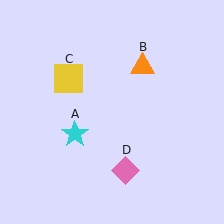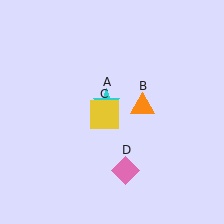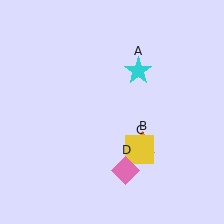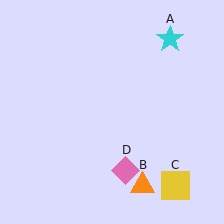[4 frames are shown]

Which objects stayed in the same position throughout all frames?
Pink diamond (object D) remained stationary.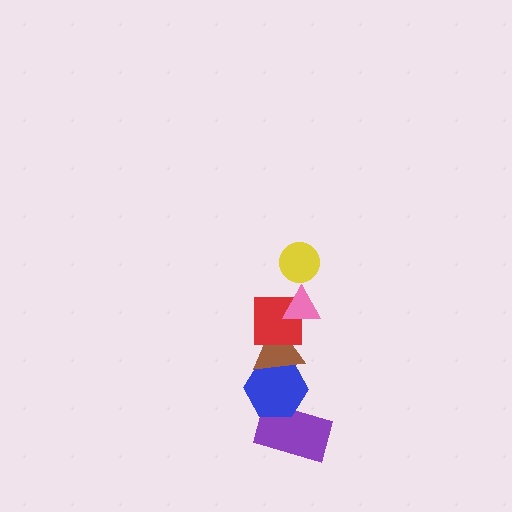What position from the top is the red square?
The red square is 3rd from the top.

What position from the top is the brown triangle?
The brown triangle is 4th from the top.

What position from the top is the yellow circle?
The yellow circle is 1st from the top.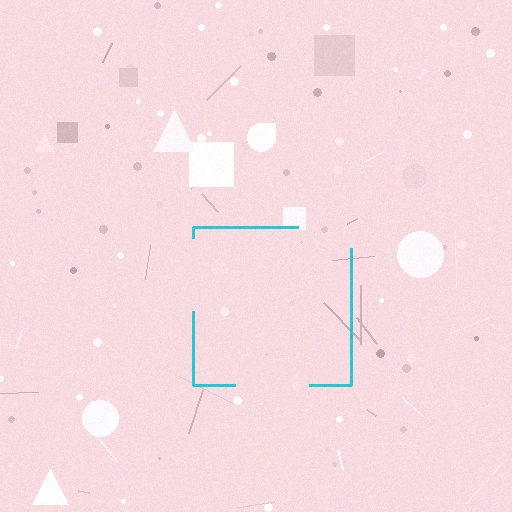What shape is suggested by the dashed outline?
The dashed outline suggests a square.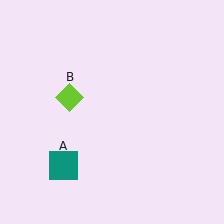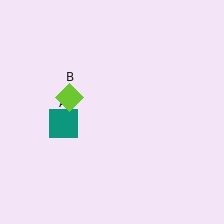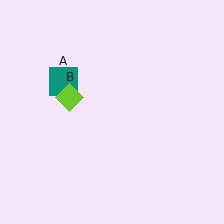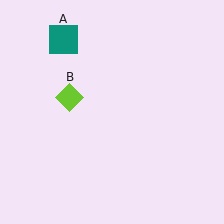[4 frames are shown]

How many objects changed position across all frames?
1 object changed position: teal square (object A).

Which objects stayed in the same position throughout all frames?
Lime diamond (object B) remained stationary.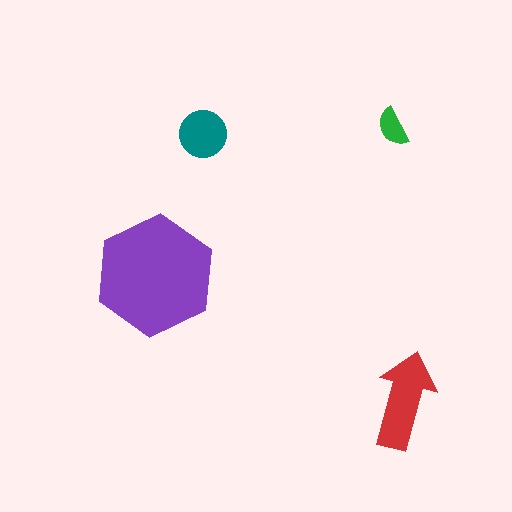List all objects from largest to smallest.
The purple hexagon, the red arrow, the teal circle, the green semicircle.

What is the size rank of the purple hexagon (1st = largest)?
1st.